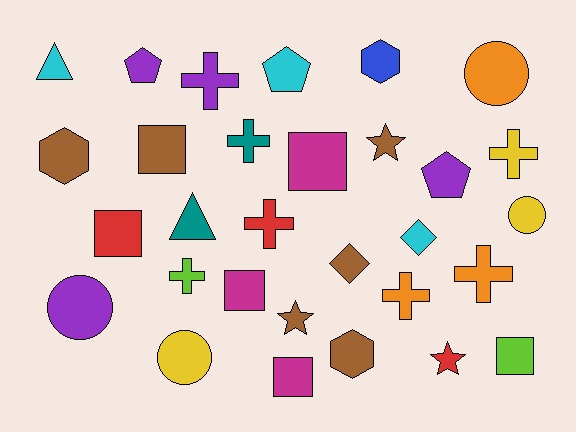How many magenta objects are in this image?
There are 3 magenta objects.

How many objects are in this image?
There are 30 objects.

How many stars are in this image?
There are 3 stars.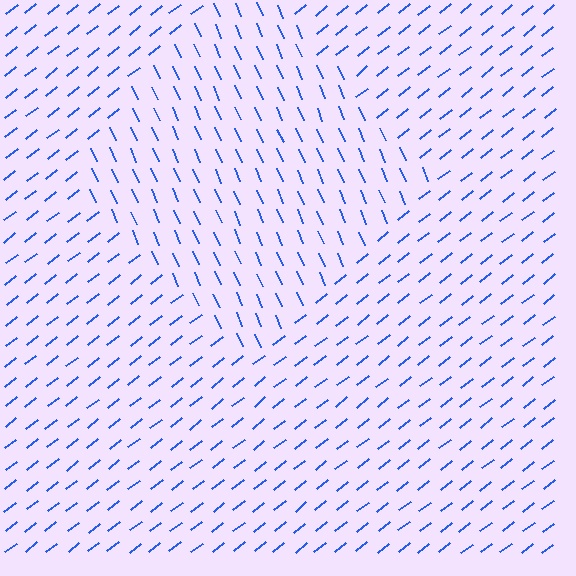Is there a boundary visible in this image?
Yes, there is a texture boundary formed by a change in line orientation.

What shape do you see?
I see a diamond.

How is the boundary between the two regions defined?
The boundary is defined purely by a change in line orientation (approximately 75 degrees difference). All lines are the same color and thickness.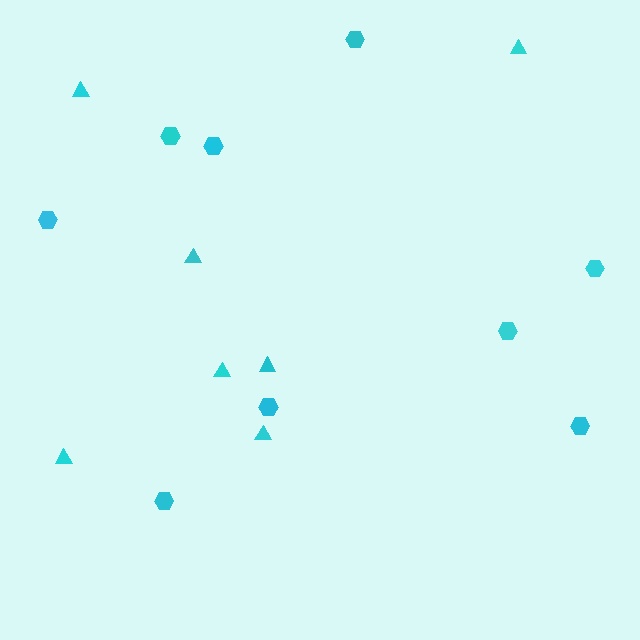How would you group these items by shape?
There are 2 groups: one group of triangles (7) and one group of hexagons (9).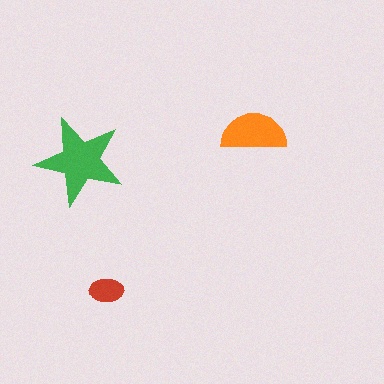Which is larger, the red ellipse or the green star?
The green star.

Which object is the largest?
The green star.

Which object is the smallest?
The red ellipse.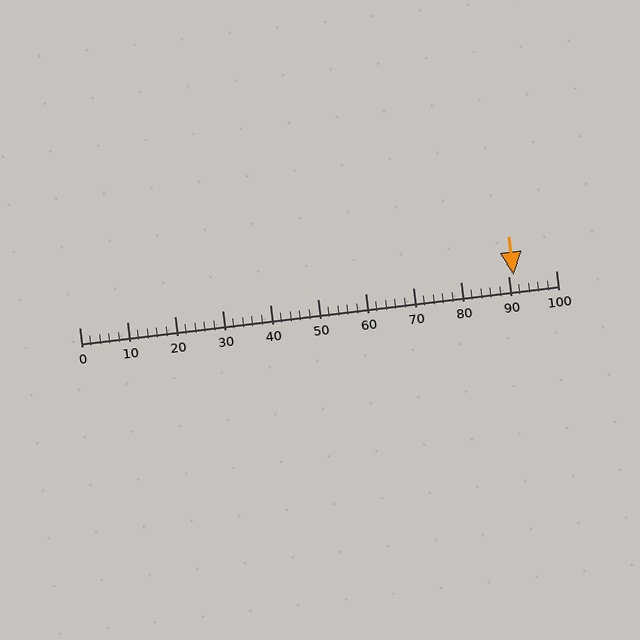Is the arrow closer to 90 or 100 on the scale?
The arrow is closer to 90.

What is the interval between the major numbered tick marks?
The major tick marks are spaced 10 units apart.